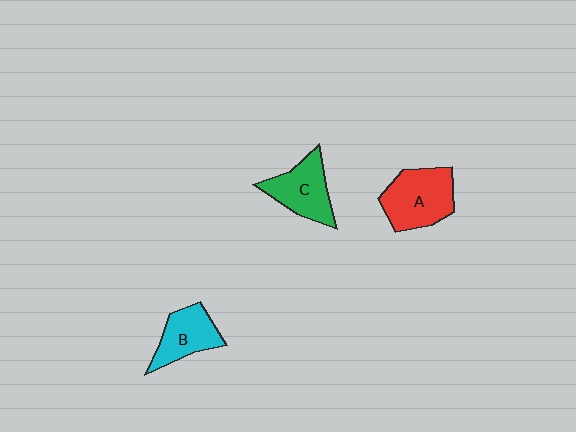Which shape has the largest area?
Shape A (red).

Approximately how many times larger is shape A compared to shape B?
Approximately 1.4 times.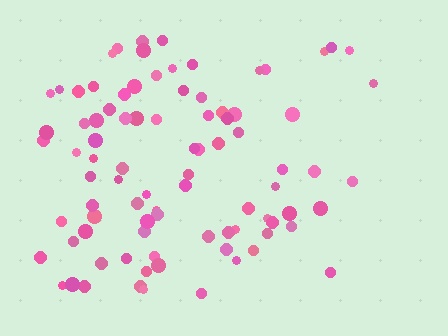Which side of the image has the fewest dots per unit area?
The right.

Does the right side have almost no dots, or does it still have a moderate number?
Still a moderate number, just noticeably fewer than the left.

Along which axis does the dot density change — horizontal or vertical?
Horizontal.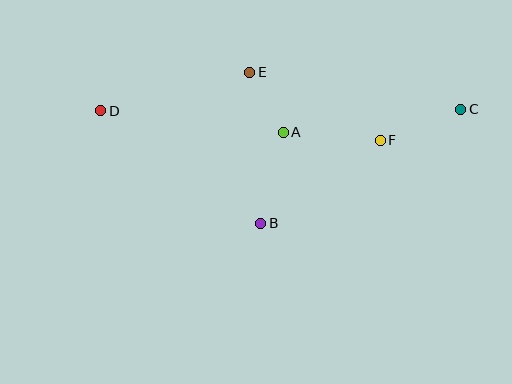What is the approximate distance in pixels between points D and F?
The distance between D and F is approximately 281 pixels.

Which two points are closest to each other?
Points A and E are closest to each other.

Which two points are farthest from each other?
Points C and D are farthest from each other.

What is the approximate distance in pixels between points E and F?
The distance between E and F is approximately 147 pixels.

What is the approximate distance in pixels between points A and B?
The distance between A and B is approximately 94 pixels.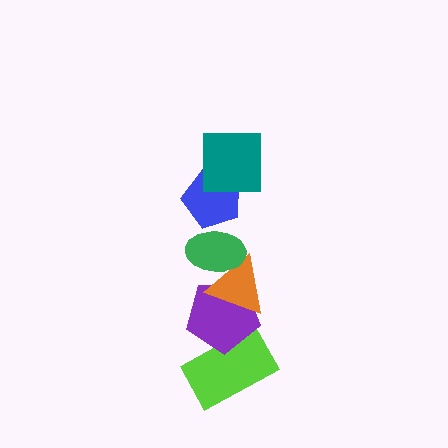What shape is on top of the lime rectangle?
The purple pentagon is on top of the lime rectangle.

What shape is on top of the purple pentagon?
The orange triangle is on top of the purple pentagon.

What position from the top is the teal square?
The teal square is 1st from the top.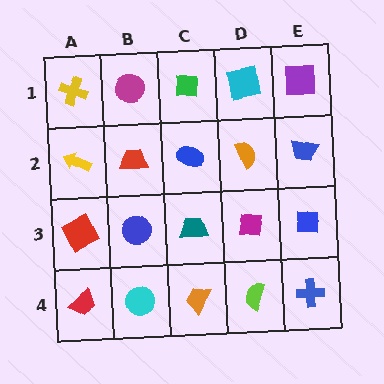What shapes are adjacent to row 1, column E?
A blue trapezoid (row 2, column E), a cyan square (row 1, column D).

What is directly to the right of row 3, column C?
A magenta square.